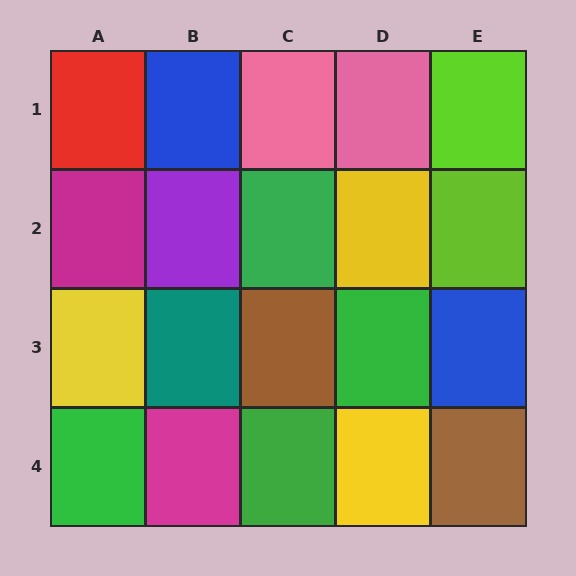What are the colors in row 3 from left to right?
Yellow, teal, brown, green, blue.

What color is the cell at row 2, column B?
Purple.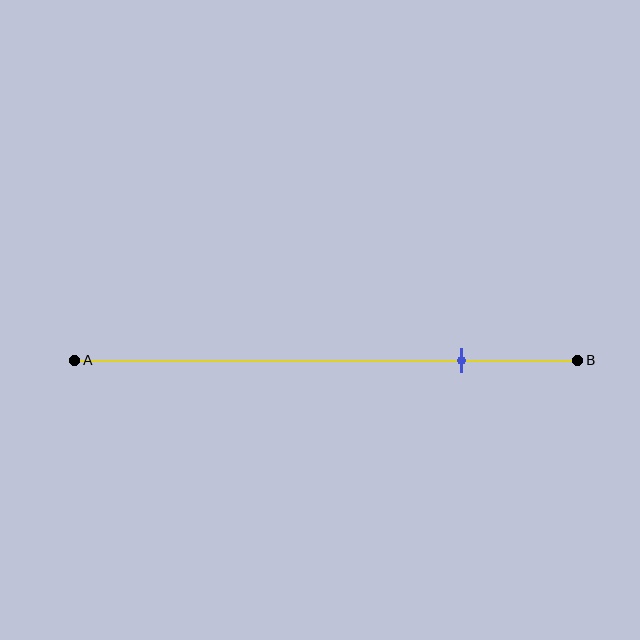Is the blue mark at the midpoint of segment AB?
No, the mark is at about 75% from A, not at the 50% midpoint.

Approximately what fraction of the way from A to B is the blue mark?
The blue mark is approximately 75% of the way from A to B.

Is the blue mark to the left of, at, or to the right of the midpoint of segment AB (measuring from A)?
The blue mark is to the right of the midpoint of segment AB.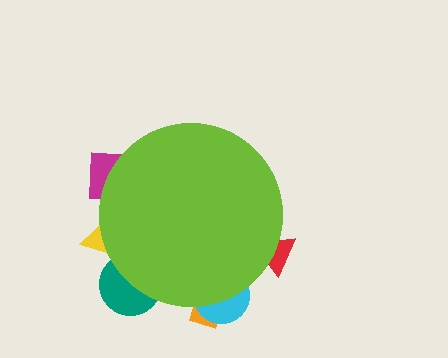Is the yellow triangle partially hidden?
Yes, the yellow triangle is partially hidden behind the lime circle.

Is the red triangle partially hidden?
Yes, the red triangle is partially hidden behind the lime circle.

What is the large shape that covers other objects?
A lime circle.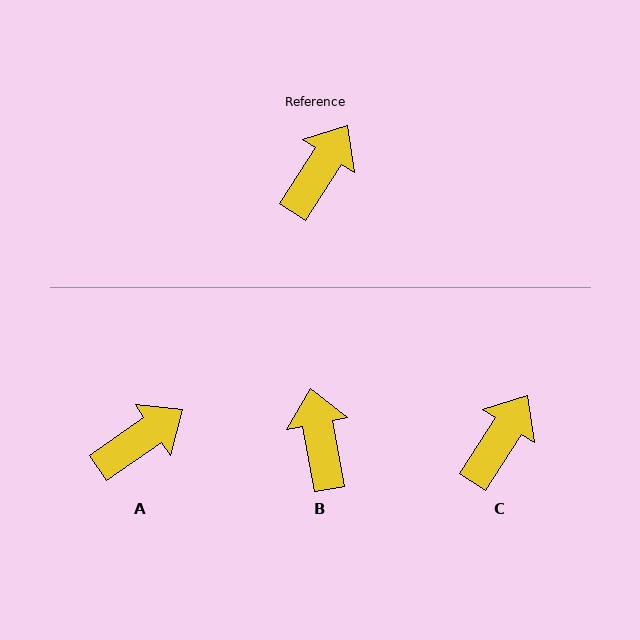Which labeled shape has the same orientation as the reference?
C.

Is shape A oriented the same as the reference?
No, it is off by about 23 degrees.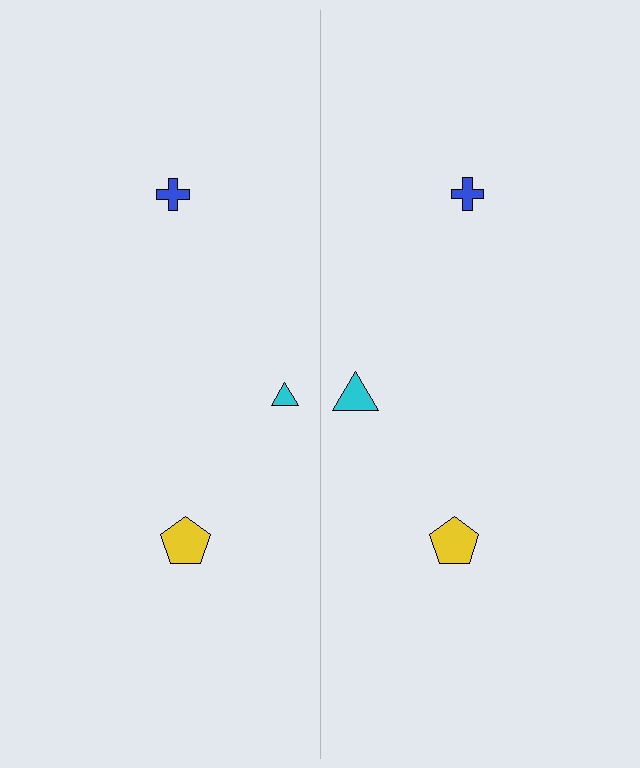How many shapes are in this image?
There are 6 shapes in this image.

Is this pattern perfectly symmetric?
No, the pattern is not perfectly symmetric. The cyan triangle on the right side has a different size than its mirror counterpart.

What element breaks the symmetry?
The cyan triangle on the right side has a different size than its mirror counterpart.